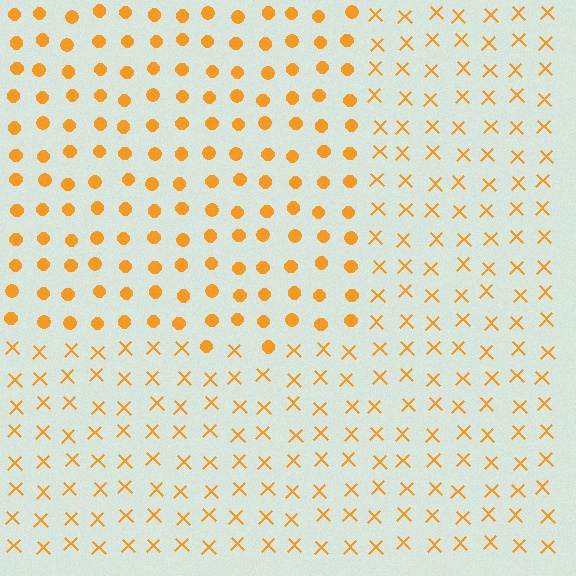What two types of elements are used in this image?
The image uses circles inside the rectangle region and X marks outside it.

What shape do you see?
I see a rectangle.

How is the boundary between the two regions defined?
The boundary is defined by a change in element shape: circles inside vs. X marks outside. All elements share the same color and spacing.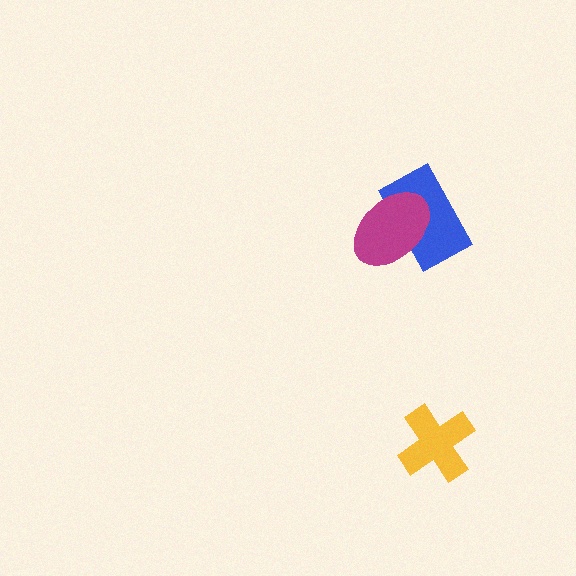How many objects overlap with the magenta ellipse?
1 object overlaps with the magenta ellipse.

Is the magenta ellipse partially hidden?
No, no other shape covers it.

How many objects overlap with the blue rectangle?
1 object overlaps with the blue rectangle.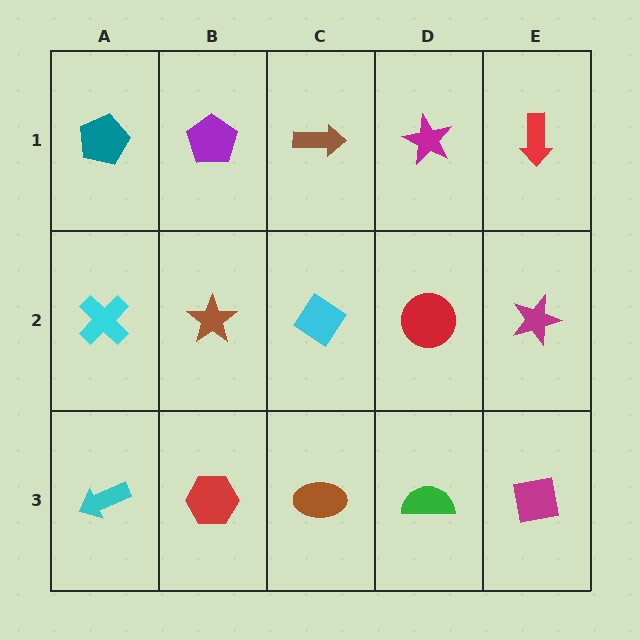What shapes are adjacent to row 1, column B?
A brown star (row 2, column B), a teal pentagon (row 1, column A), a brown arrow (row 1, column C).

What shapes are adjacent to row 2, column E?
A red arrow (row 1, column E), a magenta square (row 3, column E), a red circle (row 2, column D).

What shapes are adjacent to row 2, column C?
A brown arrow (row 1, column C), a brown ellipse (row 3, column C), a brown star (row 2, column B), a red circle (row 2, column D).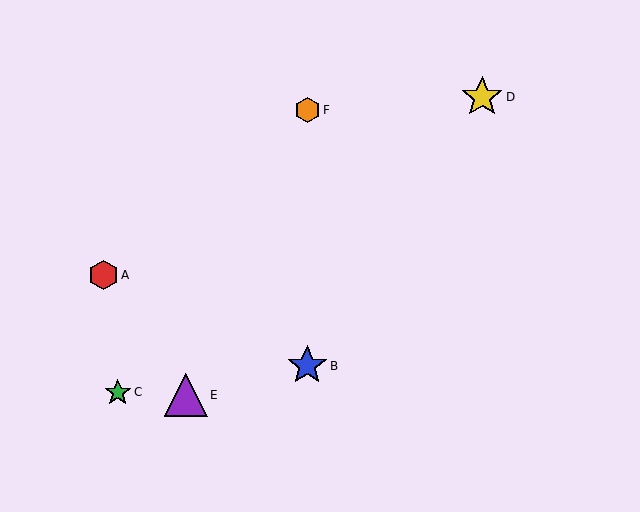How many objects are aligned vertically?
2 objects (B, F) are aligned vertically.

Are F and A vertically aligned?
No, F is at x≈307 and A is at x≈104.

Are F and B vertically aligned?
Yes, both are at x≈307.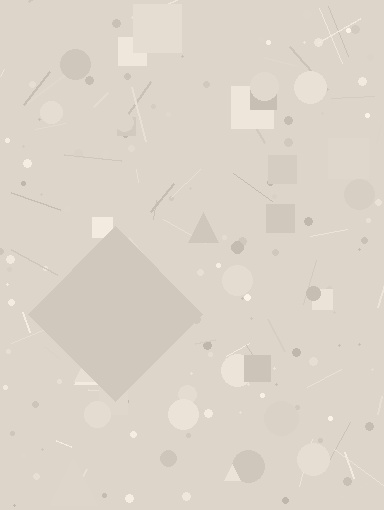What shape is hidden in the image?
A diamond is hidden in the image.